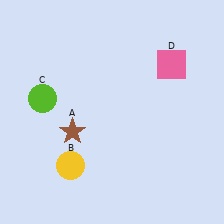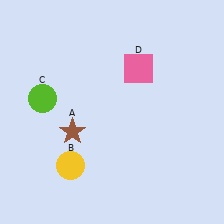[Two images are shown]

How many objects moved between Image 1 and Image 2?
1 object moved between the two images.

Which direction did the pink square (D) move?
The pink square (D) moved left.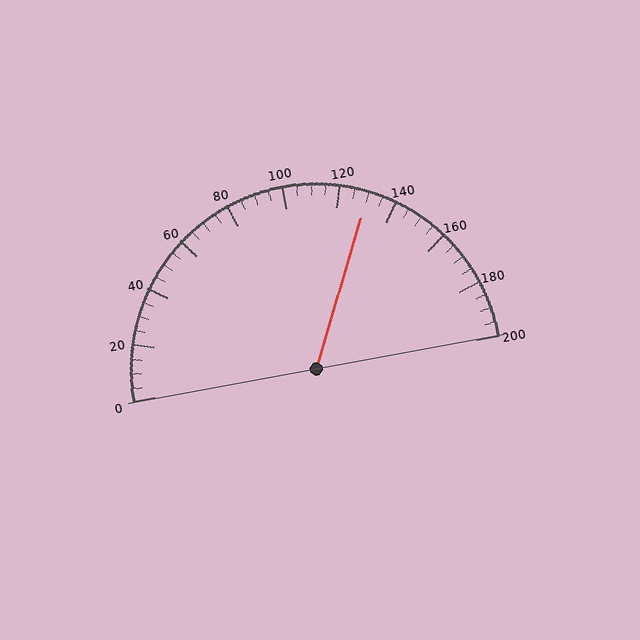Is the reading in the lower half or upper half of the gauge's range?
The reading is in the upper half of the range (0 to 200).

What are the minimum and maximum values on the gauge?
The gauge ranges from 0 to 200.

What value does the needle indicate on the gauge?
The needle indicates approximately 130.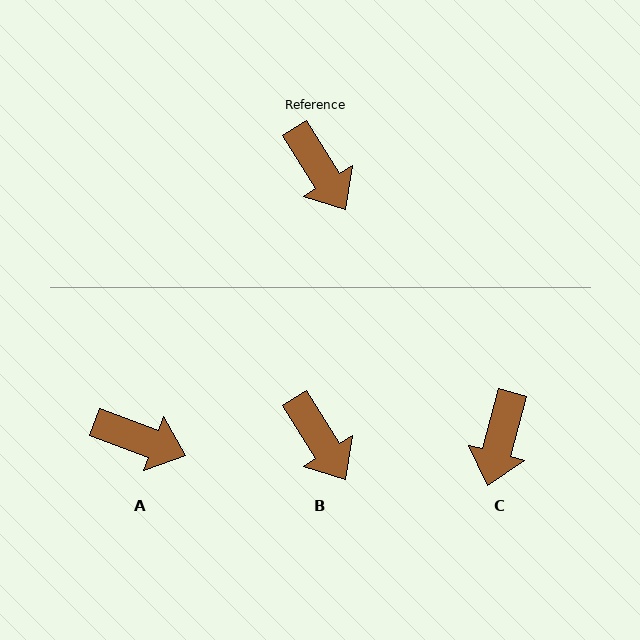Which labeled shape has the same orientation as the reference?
B.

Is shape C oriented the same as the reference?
No, it is off by about 47 degrees.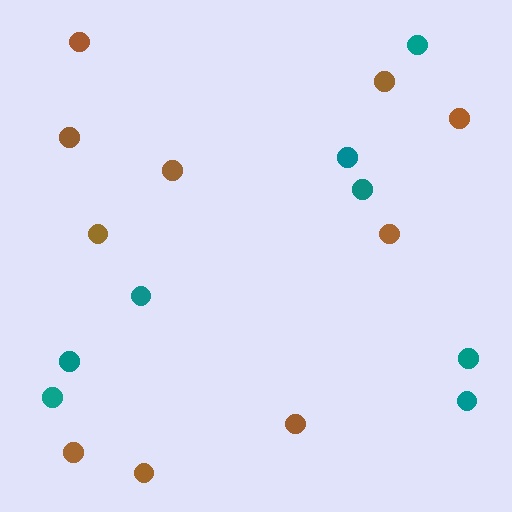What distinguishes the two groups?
There are 2 groups: one group of brown circles (10) and one group of teal circles (8).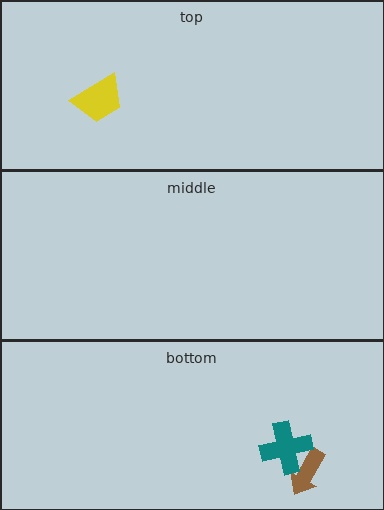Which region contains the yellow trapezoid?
The top region.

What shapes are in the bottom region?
The brown arrow, the teal cross.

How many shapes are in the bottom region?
2.